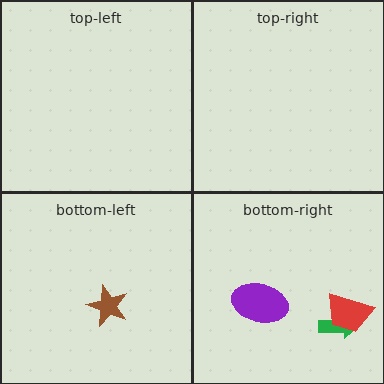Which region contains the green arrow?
The bottom-right region.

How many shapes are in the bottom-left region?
1.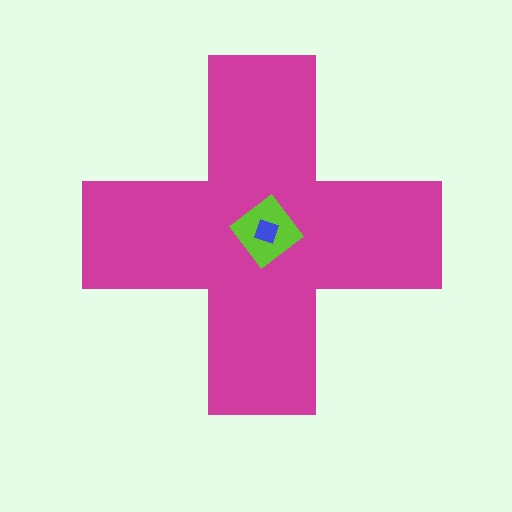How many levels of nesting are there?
3.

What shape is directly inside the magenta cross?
The lime diamond.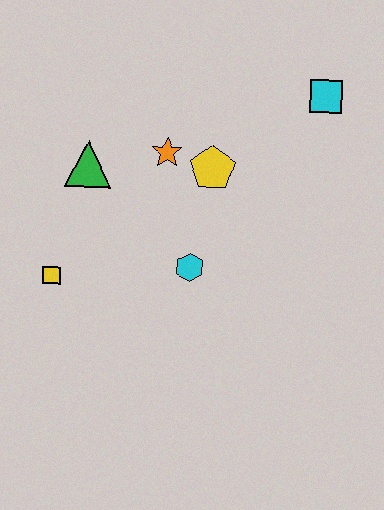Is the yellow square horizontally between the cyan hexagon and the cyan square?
No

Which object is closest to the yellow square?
The green triangle is closest to the yellow square.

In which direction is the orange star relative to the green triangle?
The orange star is to the right of the green triangle.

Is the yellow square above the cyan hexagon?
No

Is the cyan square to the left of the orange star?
No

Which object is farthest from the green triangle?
The cyan square is farthest from the green triangle.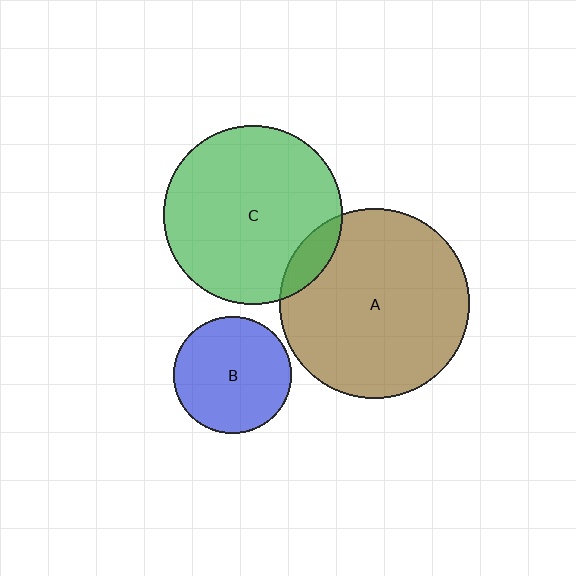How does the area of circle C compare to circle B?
Approximately 2.3 times.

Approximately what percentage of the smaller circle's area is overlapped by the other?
Approximately 10%.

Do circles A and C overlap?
Yes.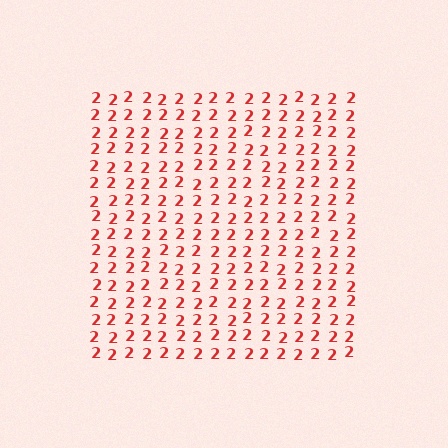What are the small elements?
The small elements are digit 2's.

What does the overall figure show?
The overall figure shows a square.